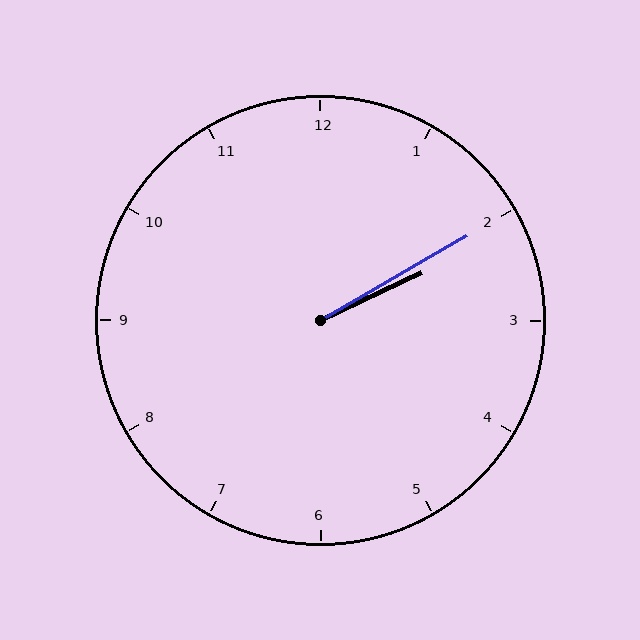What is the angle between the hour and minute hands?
Approximately 5 degrees.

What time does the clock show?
2:10.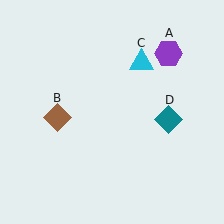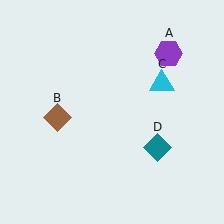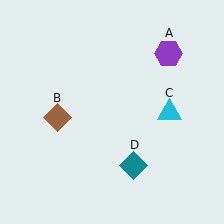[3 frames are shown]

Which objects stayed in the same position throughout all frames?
Purple hexagon (object A) and brown diamond (object B) remained stationary.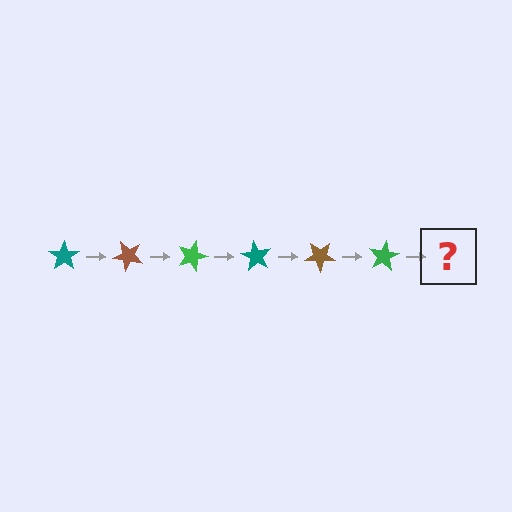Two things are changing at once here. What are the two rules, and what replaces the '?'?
The two rules are that it rotates 45 degrees each step and the color cycles through teal, brown, and green. The '?' should be a teal star, rotated 270 degrees from the start.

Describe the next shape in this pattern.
It should be a teal star, rotated 270 degrees from the start.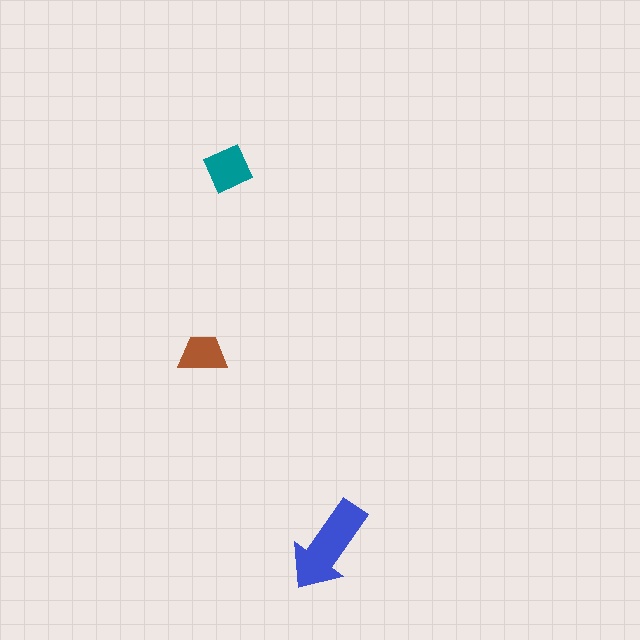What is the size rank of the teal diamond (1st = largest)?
2nd.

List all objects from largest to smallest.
The blue arrow, the teal diamond, the brown trapezoid.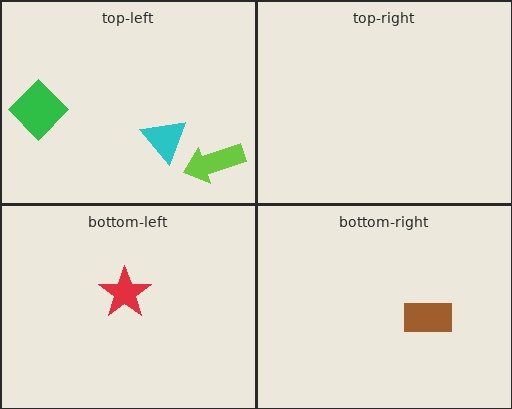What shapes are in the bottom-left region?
The red star.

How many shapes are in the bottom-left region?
1.